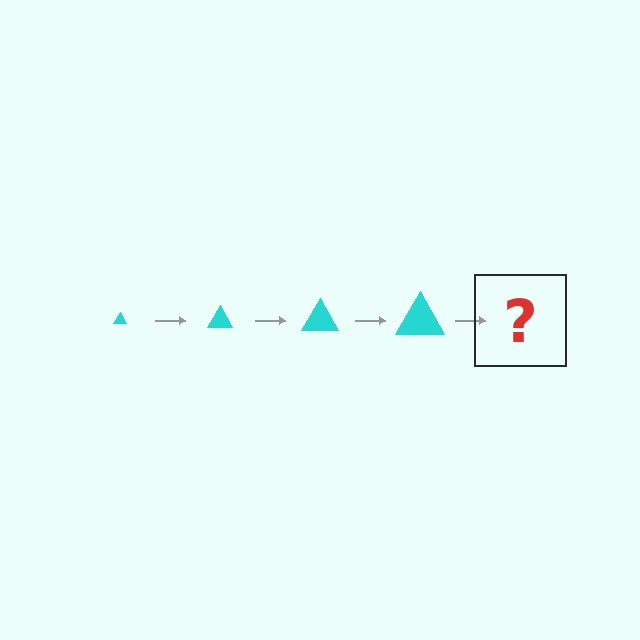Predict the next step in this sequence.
The next step is a cyan triangle, larger than the previous one.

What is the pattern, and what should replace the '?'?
The pattern is that the triangle gets progressively larger each step. The '?' should be a cyan triangle, larger than the previous one.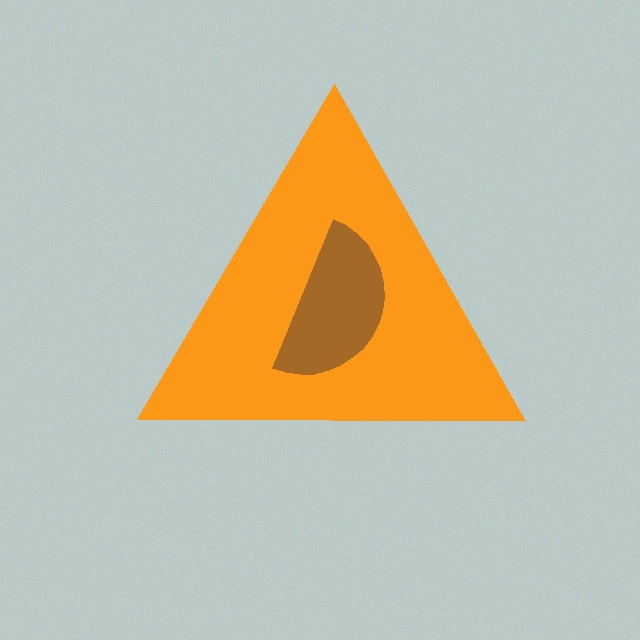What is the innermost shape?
The brown semicircle.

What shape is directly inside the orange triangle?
The brown semicircle.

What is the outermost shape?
The orange triangle.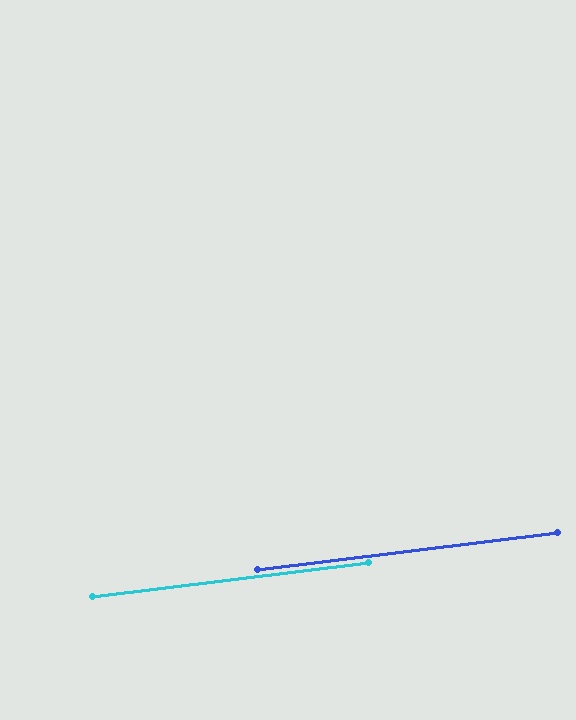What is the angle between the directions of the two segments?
Approximately 0 degrees.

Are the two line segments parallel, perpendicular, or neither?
Parallel — their directions differ by only 0.0°.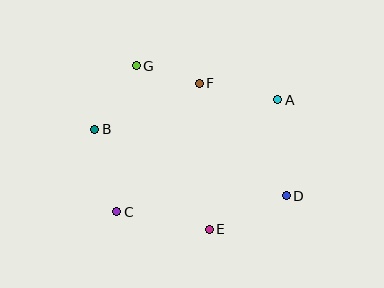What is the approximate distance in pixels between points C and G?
The distance between C and G is approximately 147 pixels.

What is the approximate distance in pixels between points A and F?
The distance between A and F is approximately 80 pixels.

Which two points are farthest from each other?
Points B and D are farthest from each other.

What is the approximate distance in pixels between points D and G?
The distance between D and G is approximately 199 pixels.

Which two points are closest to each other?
Points F and G are closest to each other.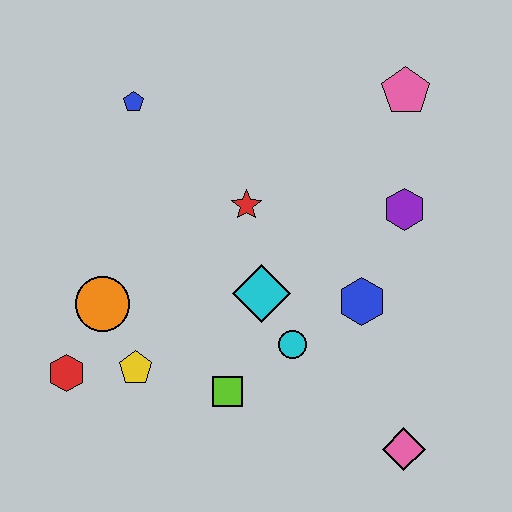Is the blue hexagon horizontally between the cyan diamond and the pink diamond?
Yes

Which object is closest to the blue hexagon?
The cyan circle is closest to the blue hexagon.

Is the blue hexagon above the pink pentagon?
No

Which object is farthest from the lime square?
The pink pentagon is farthest from the lime square.